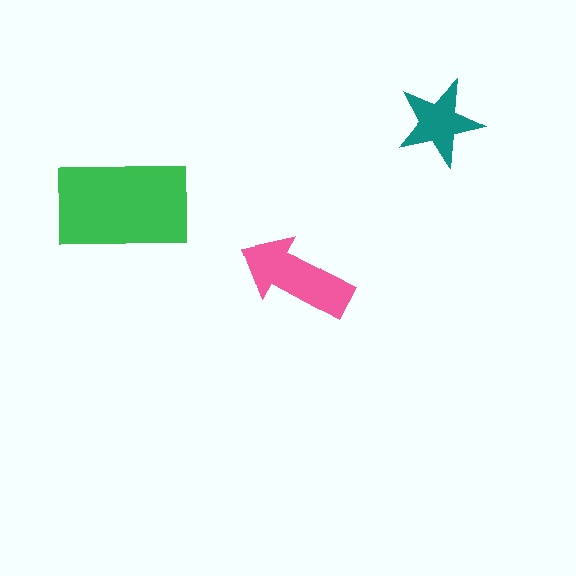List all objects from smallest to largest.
The teal star, the pink arrow, the green rectangle.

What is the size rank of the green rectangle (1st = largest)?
1st.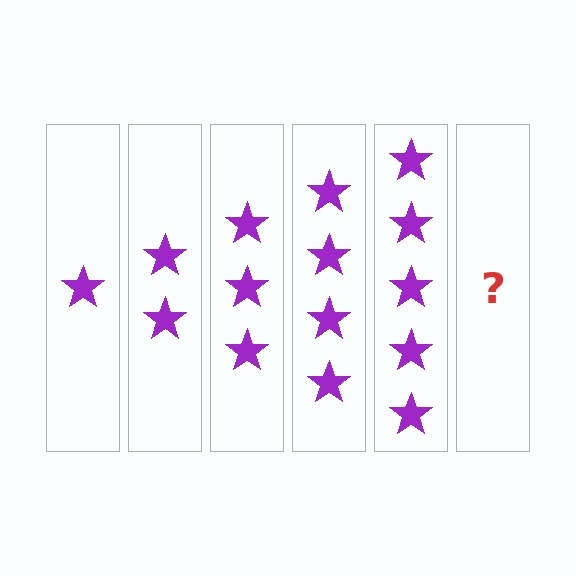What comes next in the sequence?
The next element should be 6 stars.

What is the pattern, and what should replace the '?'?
The pattern is that each step adds one more star. The '?' should be 6 stars.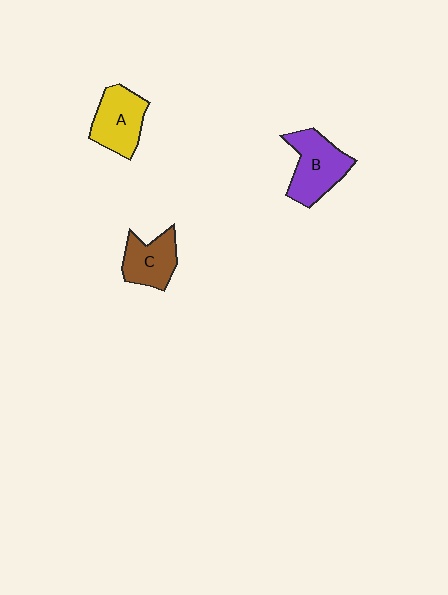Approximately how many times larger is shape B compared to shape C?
Approximately 1.3 times.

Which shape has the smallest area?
Shape C (brown).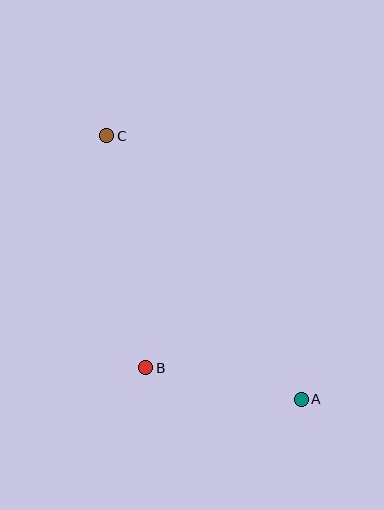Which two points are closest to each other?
Points A and B are closest to each other.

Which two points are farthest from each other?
Points A and C are farthest from each other.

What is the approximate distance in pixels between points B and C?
The distance between B and C is approximately 235 pixels.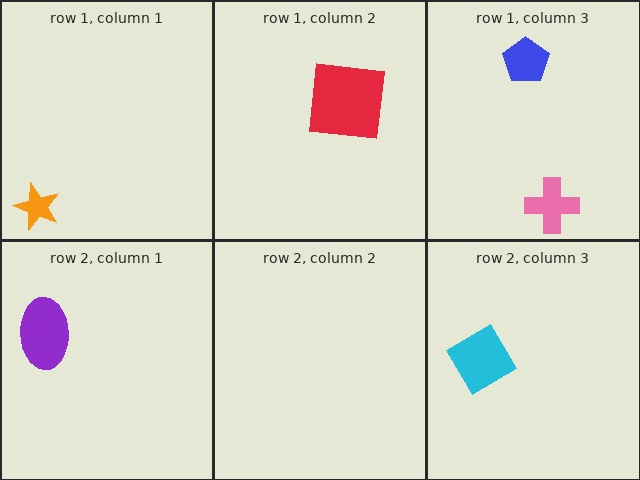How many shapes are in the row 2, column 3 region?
1.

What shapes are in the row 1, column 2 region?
The red square.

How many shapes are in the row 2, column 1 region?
1.